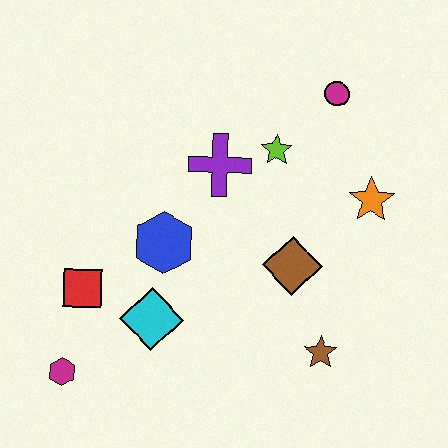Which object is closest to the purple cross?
The lime star is closest to the purple cross.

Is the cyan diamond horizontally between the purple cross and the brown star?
No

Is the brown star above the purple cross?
No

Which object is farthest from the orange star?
The magenta hexagon is farthest from the orange star.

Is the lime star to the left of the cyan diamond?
No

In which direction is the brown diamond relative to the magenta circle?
The brown diamond is below the magenta circle.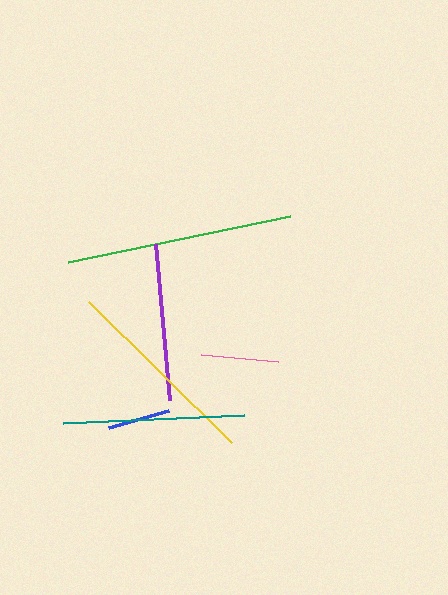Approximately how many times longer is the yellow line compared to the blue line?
The yellow line is approximately 3.2 times the length of the blue line.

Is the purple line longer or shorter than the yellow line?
The yellow line is longer than the purple line.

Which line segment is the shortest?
The blue line is the shortest at approximately 62 pixels.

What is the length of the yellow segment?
The yellow segment is approximately 201 pixels long.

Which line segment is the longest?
The green line is the longest at approximately 227 pixels.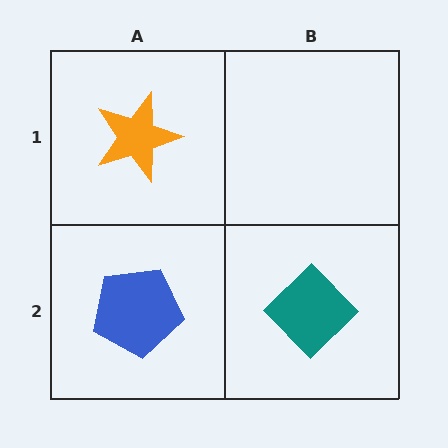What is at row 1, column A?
An orange star.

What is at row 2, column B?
A teal diamond.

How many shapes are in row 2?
2 shapes.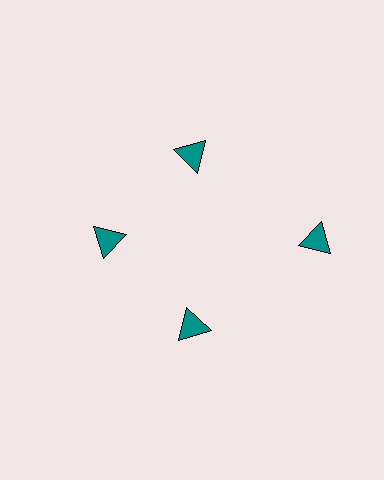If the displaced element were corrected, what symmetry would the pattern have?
It would have 4-fold rotational symmetry — the pattern would map onto itself every 90 degrees.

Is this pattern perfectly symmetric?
No. The 4 teal triangles are arranged in a ring, but one element near the 3 o'clock position is pushed outward from the center, breaking the 4-fold rotational symmetry.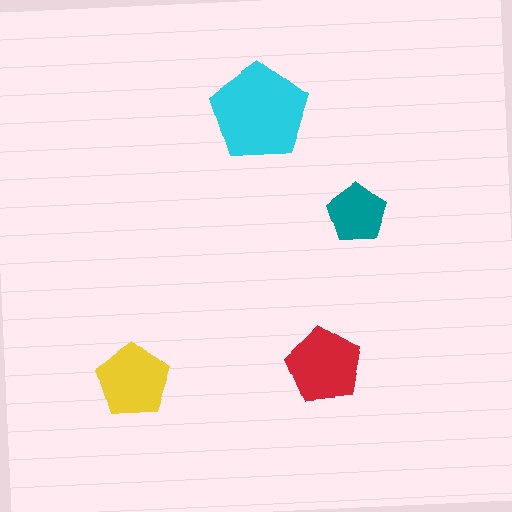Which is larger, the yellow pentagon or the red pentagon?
The red one.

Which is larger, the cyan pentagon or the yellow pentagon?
The cyan one.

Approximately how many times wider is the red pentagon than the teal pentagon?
About 1.5 times wider.